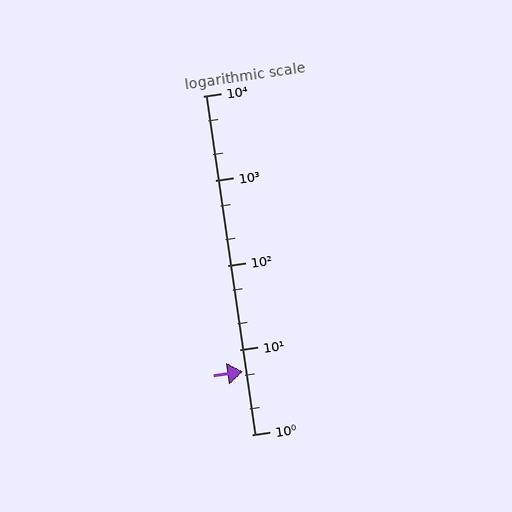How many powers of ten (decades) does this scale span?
The scale spans 4 decades, from 1 to 10000.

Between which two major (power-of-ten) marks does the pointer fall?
The pointer is between 1 and 10.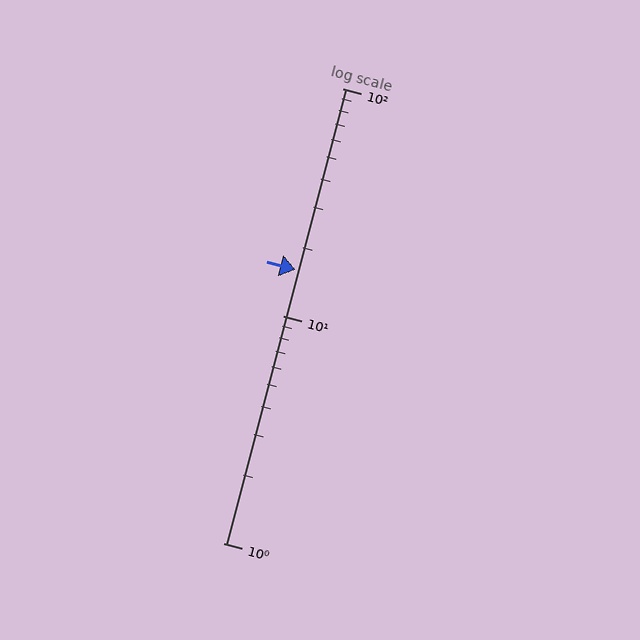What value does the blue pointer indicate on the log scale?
The pointer indicates approximately 16.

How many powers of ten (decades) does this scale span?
The scale spans 2 decades, from 1 to 100.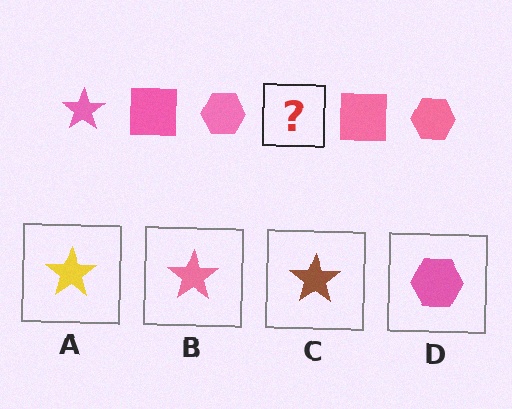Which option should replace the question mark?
Option B.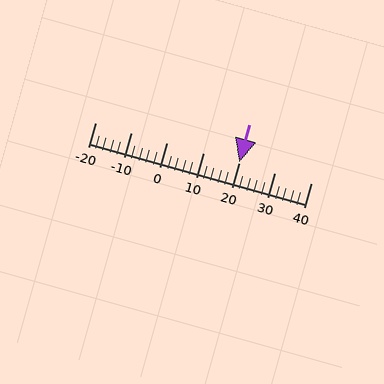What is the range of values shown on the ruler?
The ruler shows values from -20 to 40.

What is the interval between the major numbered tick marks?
The major tick marks are spaced 10 units apart.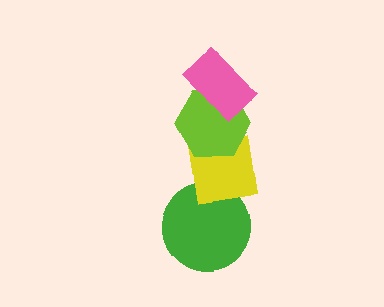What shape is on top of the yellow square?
The lime hexagon is on top of the yellow square.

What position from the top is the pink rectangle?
The pink rectangle is 1st from the top.